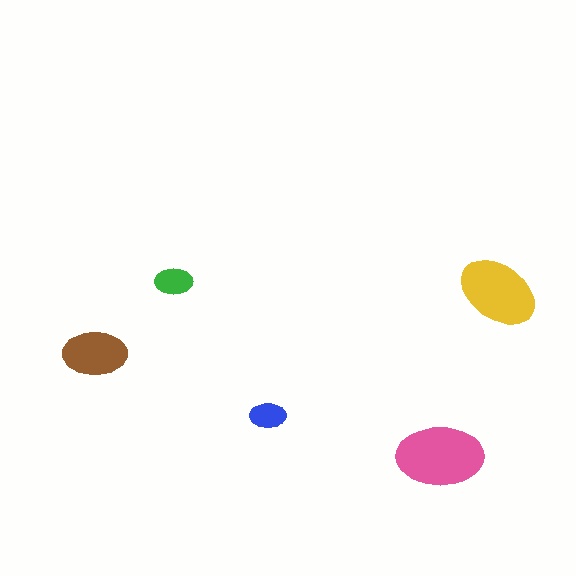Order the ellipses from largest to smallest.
the pink one, the yellow one, the brown one, the green one, the blue one.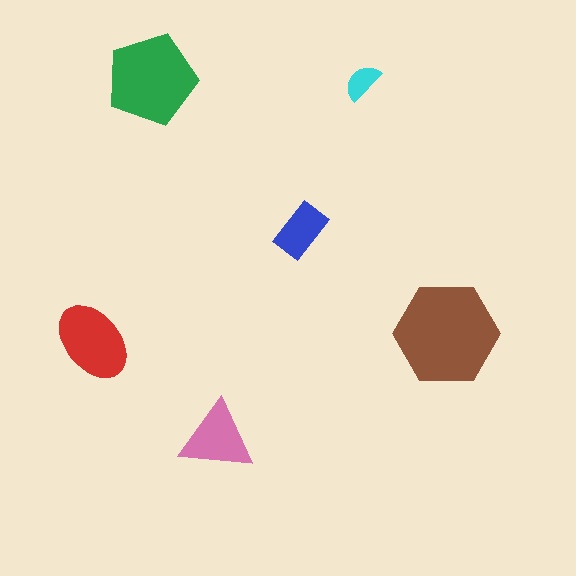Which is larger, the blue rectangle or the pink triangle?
The pink triangle.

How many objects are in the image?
There are 6 objects in the image.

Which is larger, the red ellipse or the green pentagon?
The green pentagon.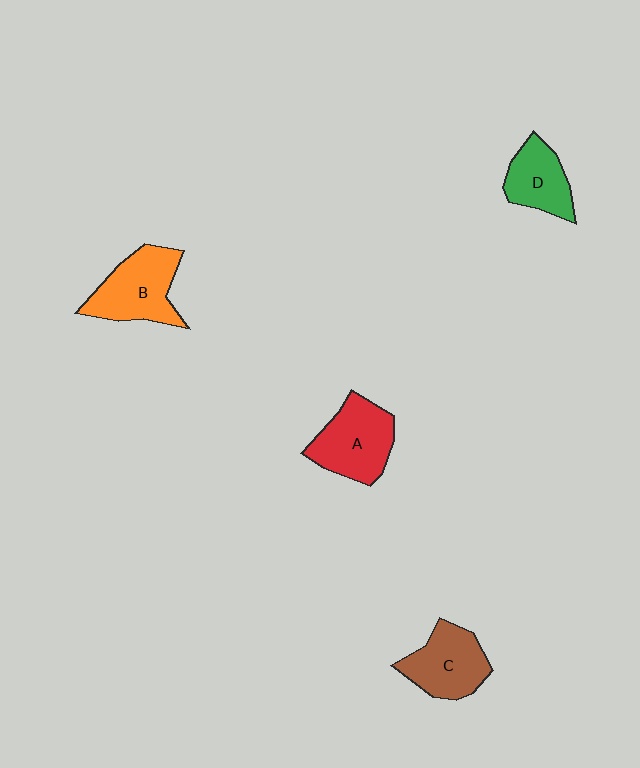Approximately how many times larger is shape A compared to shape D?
Approximately 1.4 times.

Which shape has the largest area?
Shape B (orange).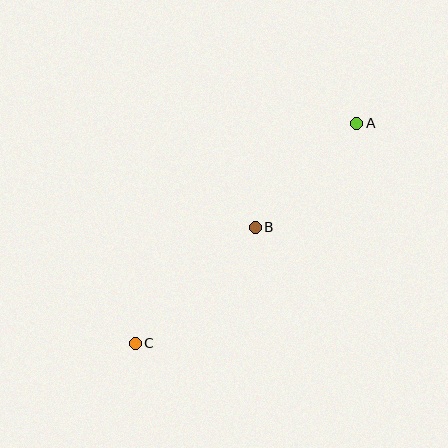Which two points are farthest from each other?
Points A and C are farthest from each other.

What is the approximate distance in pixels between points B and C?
The distance between B and C is approximately 167 pixels.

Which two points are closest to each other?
Points A and B are closest to each other.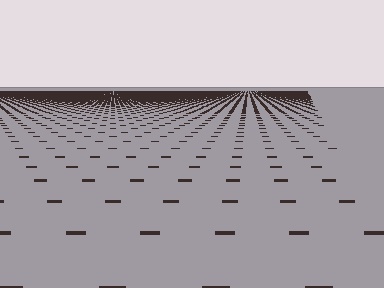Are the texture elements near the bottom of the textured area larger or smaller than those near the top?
Larger. Near the bottom, elements are closer to the viewer and appear at a bigger on-screen size.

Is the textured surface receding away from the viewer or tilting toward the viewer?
The surface is receding away from the viewer. Texture elements get smaller and denser toward the top.